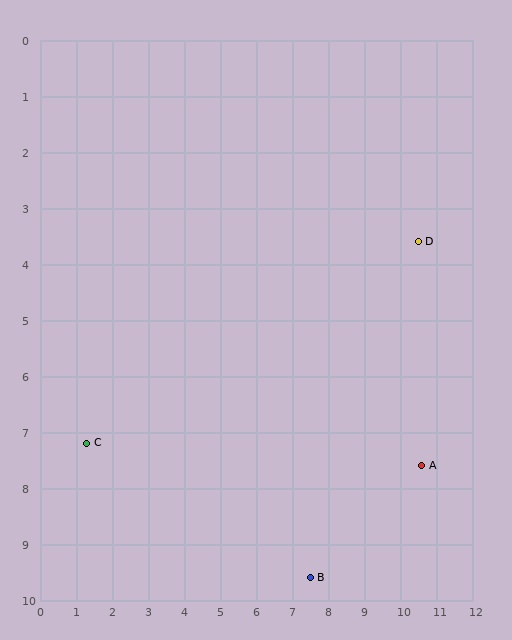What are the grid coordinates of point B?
Point B is at approximately (7.5, 9.6).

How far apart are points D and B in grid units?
Points D and B are about 6.7 grid units apart.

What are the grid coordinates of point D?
Point D is at approximately (10.5, 3.6).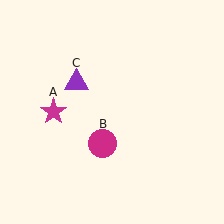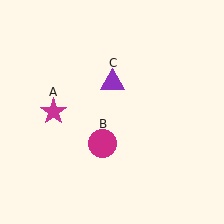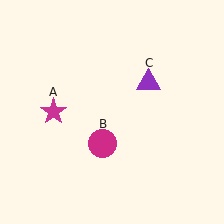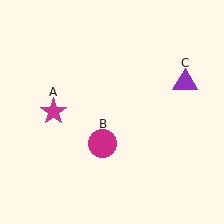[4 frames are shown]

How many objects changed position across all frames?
1 object changed position: purple triangle (object C).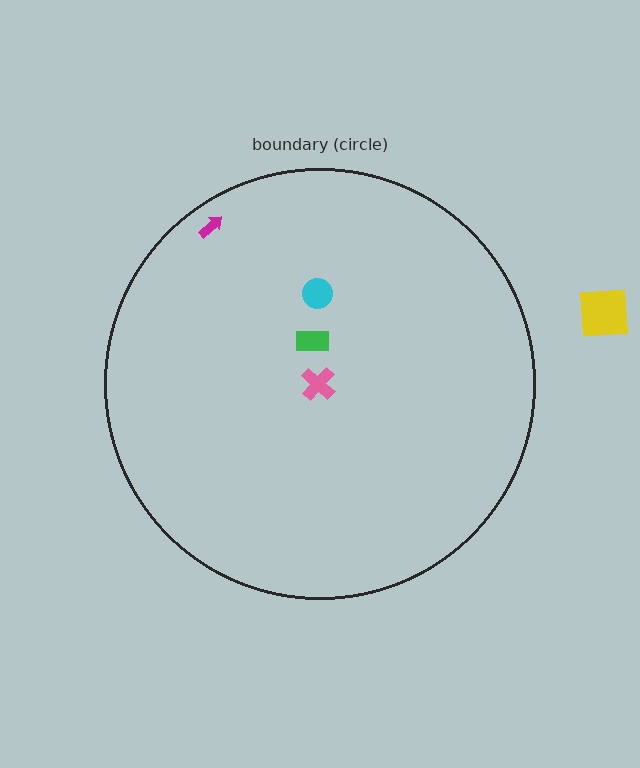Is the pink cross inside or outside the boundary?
Inside.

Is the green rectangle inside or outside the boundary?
Inside.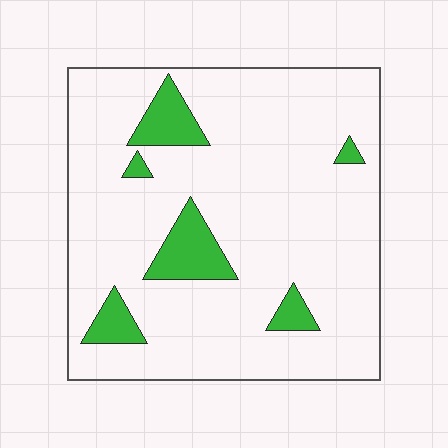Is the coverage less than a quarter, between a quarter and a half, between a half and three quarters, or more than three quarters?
Less than a quarter.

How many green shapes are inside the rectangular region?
6.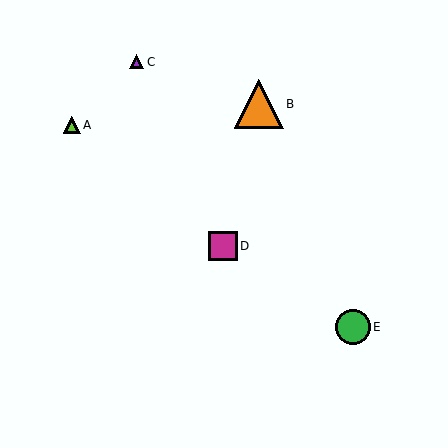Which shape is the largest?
The orange triangle (labeled B) is the largest.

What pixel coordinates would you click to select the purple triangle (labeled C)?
Click at (137, 62) to select the purple triangle C.